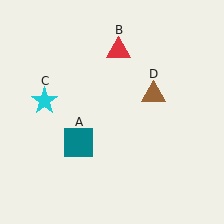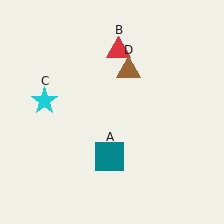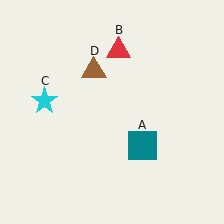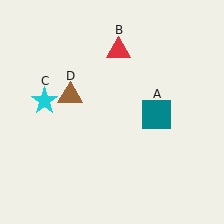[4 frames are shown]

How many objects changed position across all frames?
2 objects changed position: teal square (object A), brown triangle (object D).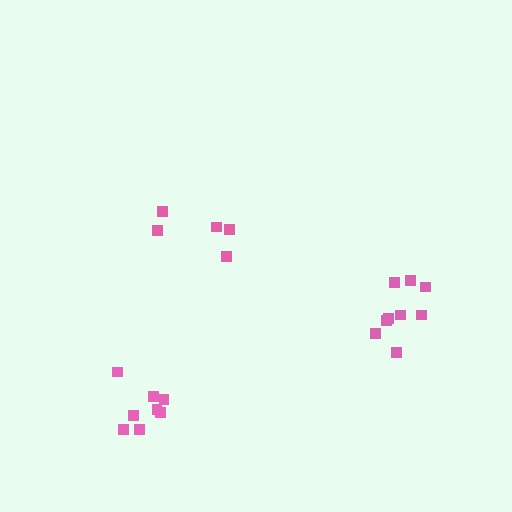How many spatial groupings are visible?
There are 3 spatial groupings.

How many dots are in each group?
Group 1: 5 dots, Group 2: 8 dots, Group 3: 9 dots (22 total).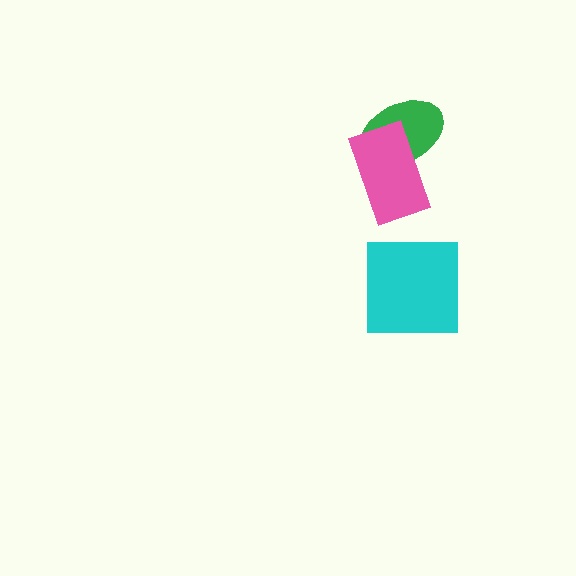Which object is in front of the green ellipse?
The pink rectangle is in front of the green ellipse.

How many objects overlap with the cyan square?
0 objects overlap with the cyan square.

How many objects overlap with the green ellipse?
1 object overlaps with the green ellipse.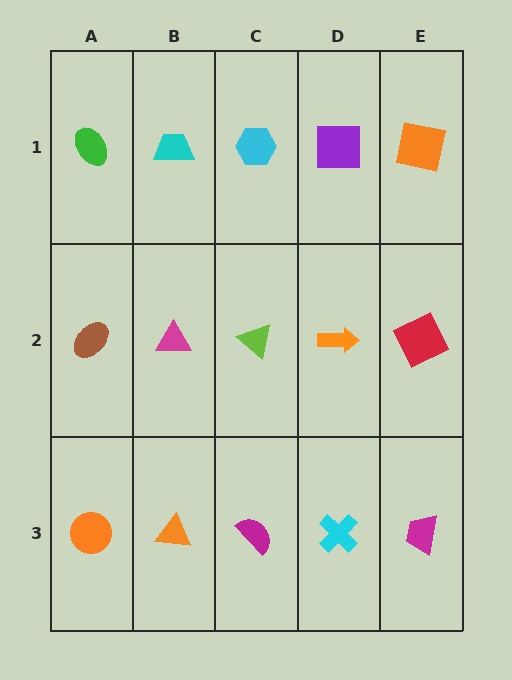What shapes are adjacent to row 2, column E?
An orange square (row 1, column E), a magenta trapezoid (row 3, column E), an orange arrow (row 2, column D).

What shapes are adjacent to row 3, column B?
A magenta triangle (row 2, column B), an orange circle (row 3, column A), a magenta semicircle (row 3, column C).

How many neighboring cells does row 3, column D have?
3.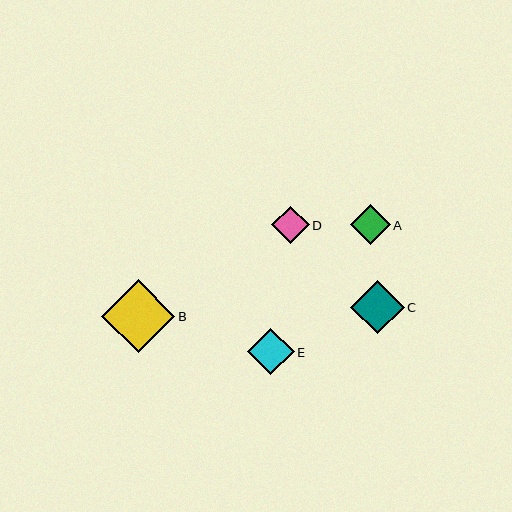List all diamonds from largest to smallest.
From largest to smallest: B, C, E, A, D.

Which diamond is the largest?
Diamond B is the largest with a size of approximately 73 pixels.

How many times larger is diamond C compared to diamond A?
Diamond C is approximately 1.3 times the size of diamond A.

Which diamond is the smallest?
Diamond D is the smallest with a size of approximately 37 pixels.